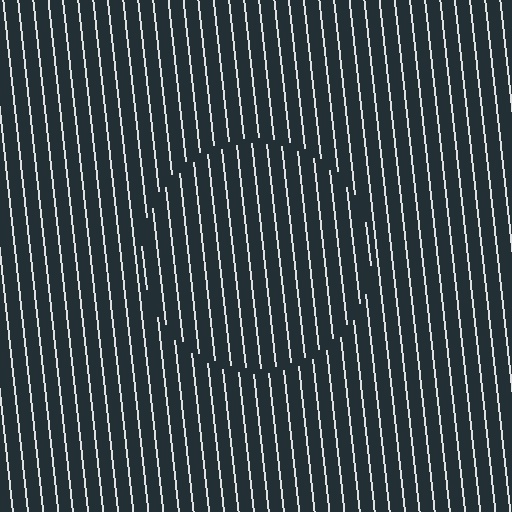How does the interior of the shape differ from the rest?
The interior of the shape contains the same grating, shifted by half a period — the contour is defined by the phase discontinuity where line-ends from the inner and outer gratings abut.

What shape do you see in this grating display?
An illusory circle. The interior of the shape contains the same grating, shifted by half a period — the contour is defined by the phase discontinuity where line-ends from the inner and outer gratings abut.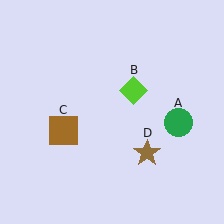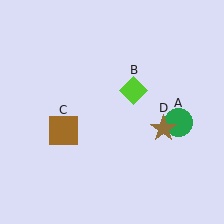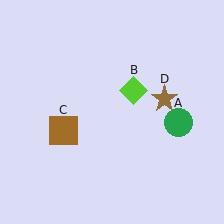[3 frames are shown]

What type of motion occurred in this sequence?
The brown star (object D) rotated counterclockwise around the center of the scene.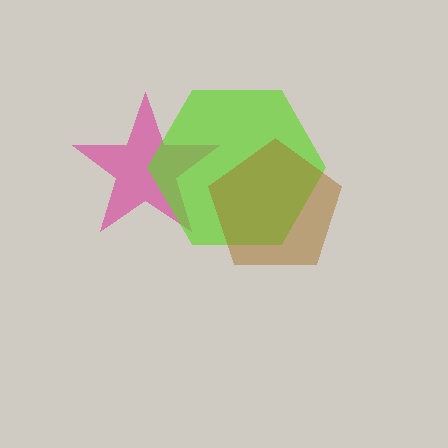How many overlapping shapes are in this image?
There are 3 overlapping shapes in the image.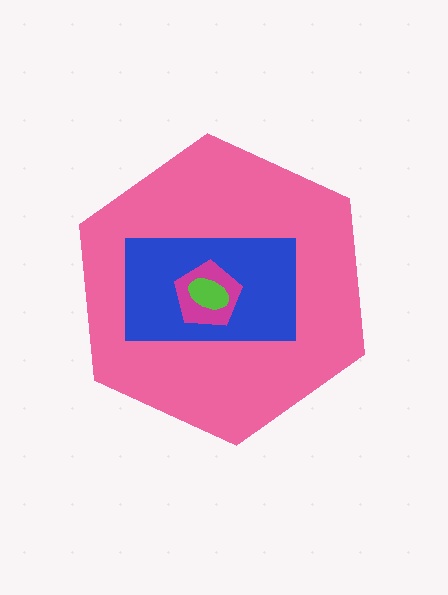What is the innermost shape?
The lime ellipse.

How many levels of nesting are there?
4.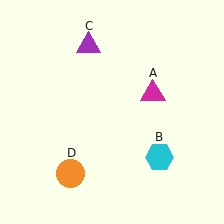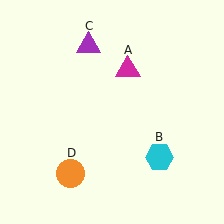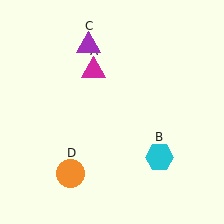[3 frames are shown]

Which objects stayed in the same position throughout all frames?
Cyan hexagon (object B) and purple triangle (object C) and orange circle (object D) remained stationary.